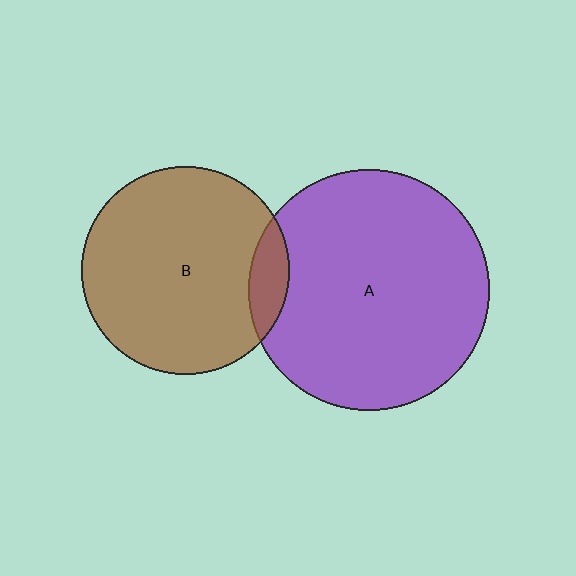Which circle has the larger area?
Circle A (purple).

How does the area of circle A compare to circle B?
Approximately 1.3 times.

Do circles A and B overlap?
Yes.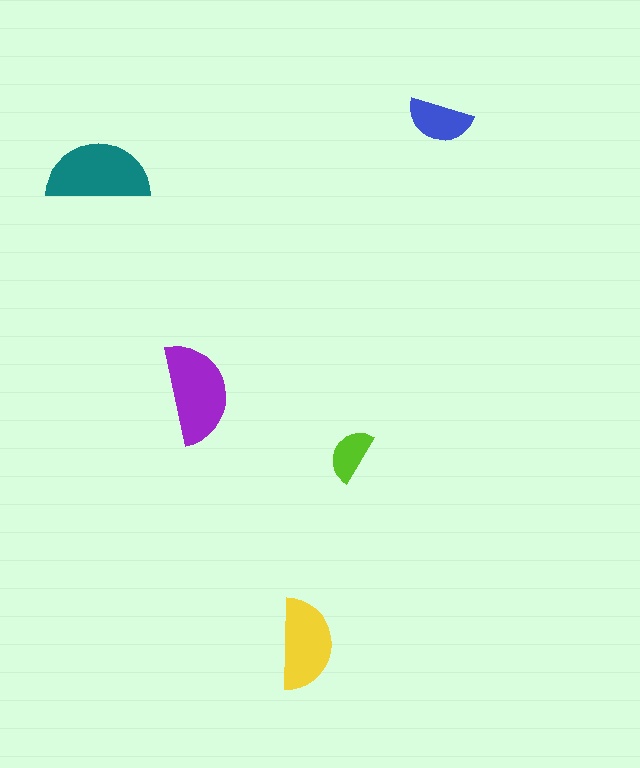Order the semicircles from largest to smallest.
the teal one, the purple one, the yellow one, the blue one, the lime one.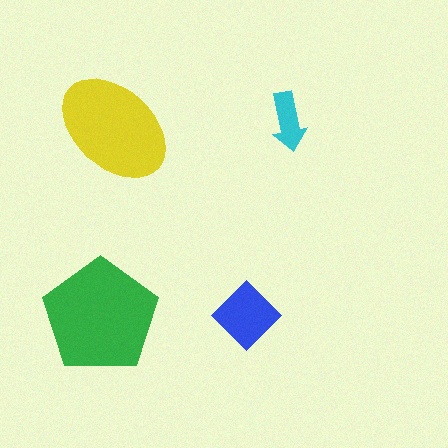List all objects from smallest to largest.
The cyan arrow, the blue diamond, the yellow ellipse, the green pentagon.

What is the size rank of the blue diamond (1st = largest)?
3rd.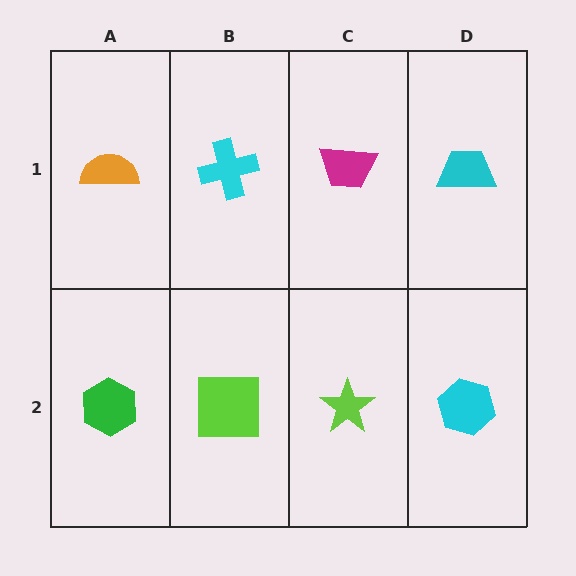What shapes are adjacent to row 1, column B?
A lime square (row 2, column B), an orange semicircle (row 1, column A), a magenta trapezoid (row 1, column C).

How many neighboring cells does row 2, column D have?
2.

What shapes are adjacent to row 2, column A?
An orange semicircle (row 1, column A), a lime square (row 2, column B).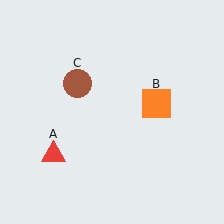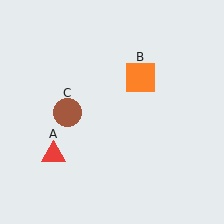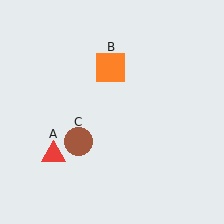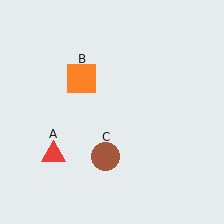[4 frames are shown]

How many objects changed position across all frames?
2 objects changed position: orange square (object B), brown circle (object C).